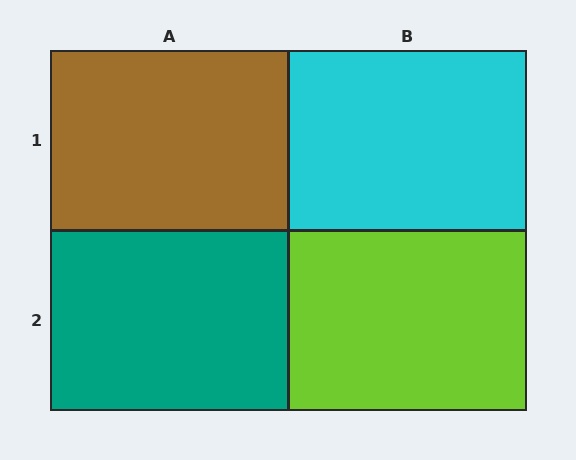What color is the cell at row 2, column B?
Lime.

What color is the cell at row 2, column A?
Teal.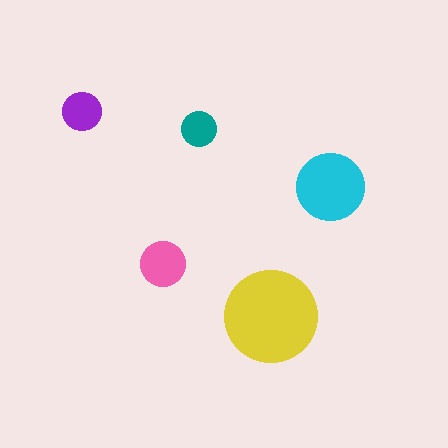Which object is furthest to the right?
The cyan circle is rightmost.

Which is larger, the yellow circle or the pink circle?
The yellow one.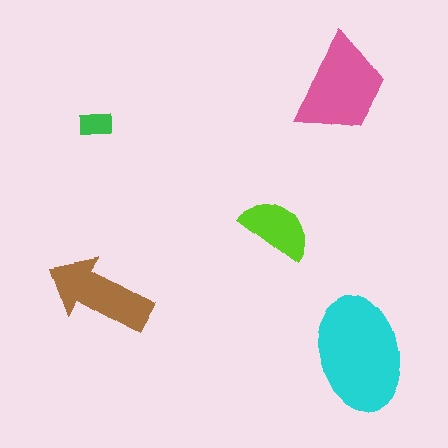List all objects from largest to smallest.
The cyan ellipse, the pink trapezoid, the brown arrow, the lime semicircle, the green rectangle.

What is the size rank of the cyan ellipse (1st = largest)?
1st.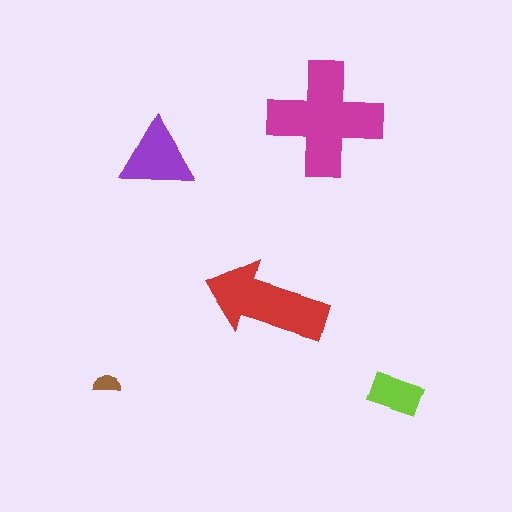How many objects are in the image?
There are 5 objects in the image.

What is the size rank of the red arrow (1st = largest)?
2nd.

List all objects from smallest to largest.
The brown semicircle, the lime rectangle, the purple triangle, the red arrow, the magenta cross.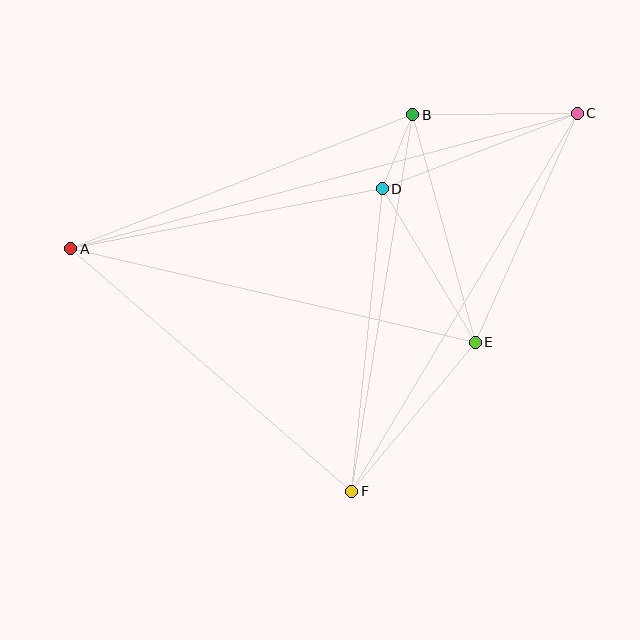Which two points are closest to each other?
Points B and D are closest to each other.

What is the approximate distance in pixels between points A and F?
The distance between A and F is approximately 371 pixels.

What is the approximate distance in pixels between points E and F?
The distance between E and F is approximately 194 pixels.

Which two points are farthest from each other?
Points A and C are farthest from each other.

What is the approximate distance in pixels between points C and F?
The distance between C and F is approximately 440 pixels.